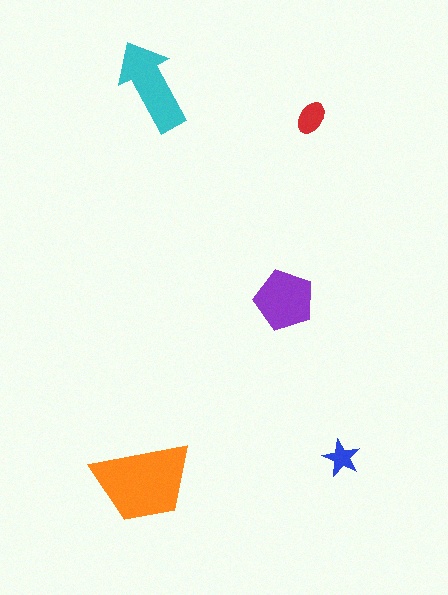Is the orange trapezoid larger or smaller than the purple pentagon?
Larger.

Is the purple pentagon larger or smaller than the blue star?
Larger.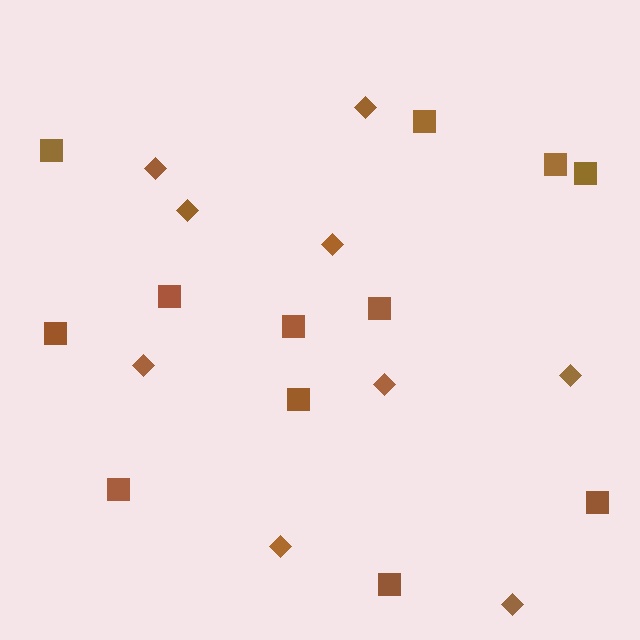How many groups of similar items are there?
There are 2 groups: one group of diamonds (9) and one group of squares (12).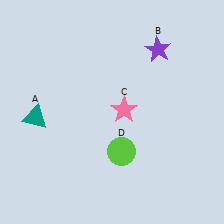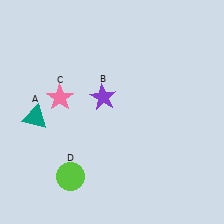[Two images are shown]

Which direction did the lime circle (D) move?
The lime circle (D) moved left.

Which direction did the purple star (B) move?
The purple star (B) moved left.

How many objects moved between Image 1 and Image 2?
3 objects moved between the two images.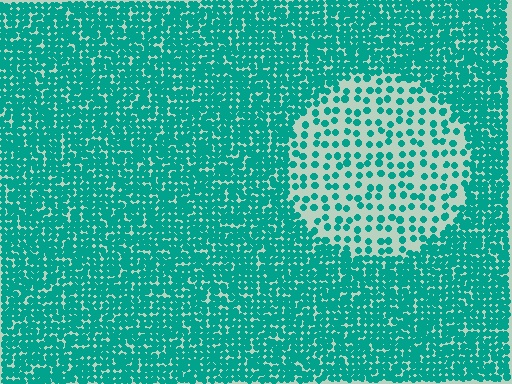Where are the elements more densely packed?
The elements are more densely packed outside the circle boundary.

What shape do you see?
I see a circle.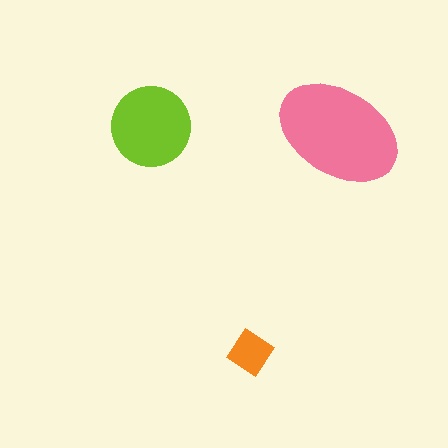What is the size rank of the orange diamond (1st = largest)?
3rd.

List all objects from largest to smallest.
The pink ellipse, the lime circle, the orange diamond.